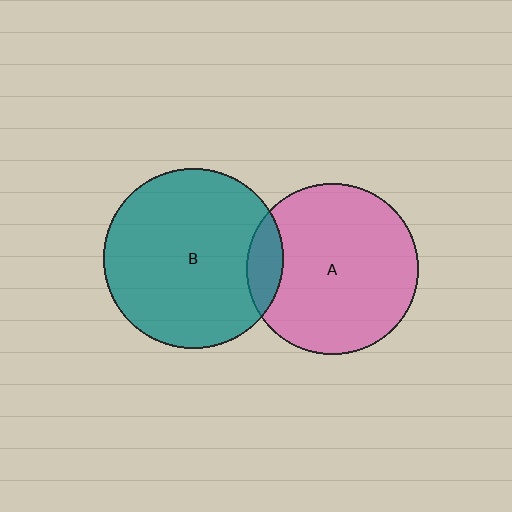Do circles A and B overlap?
Yes.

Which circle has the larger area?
Circle B (teal).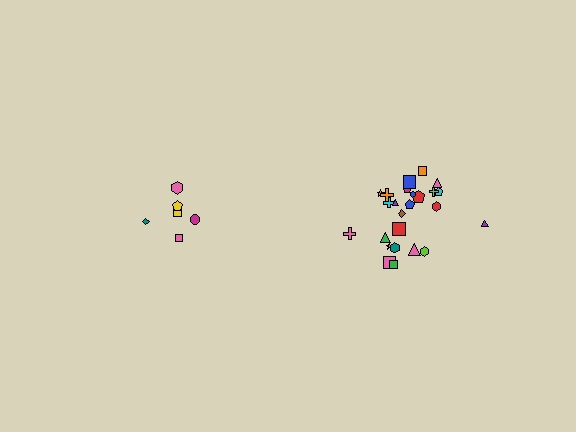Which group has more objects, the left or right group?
The right group.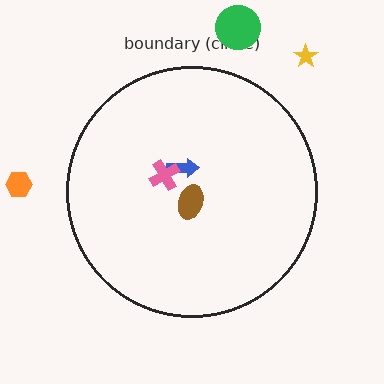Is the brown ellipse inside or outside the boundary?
Inside.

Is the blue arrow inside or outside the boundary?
Inside.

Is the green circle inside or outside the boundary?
Outside.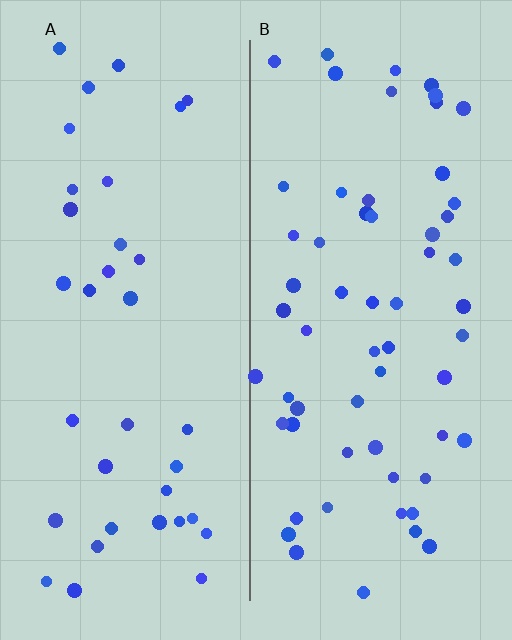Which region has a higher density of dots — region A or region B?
B (the right).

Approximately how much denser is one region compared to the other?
Approximately 1.7× — region B over region A.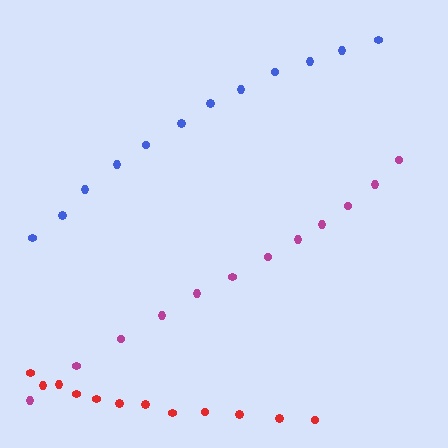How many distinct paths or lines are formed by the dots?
There are 3 distinct paths.